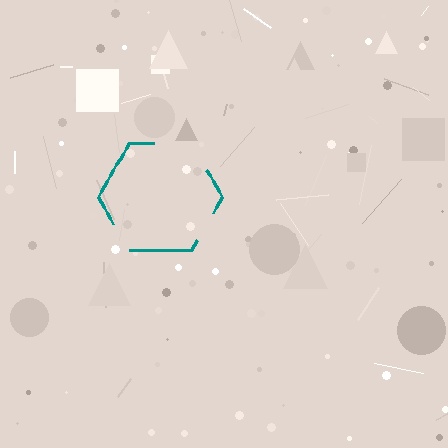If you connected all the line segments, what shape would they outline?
They would outline a hexagon.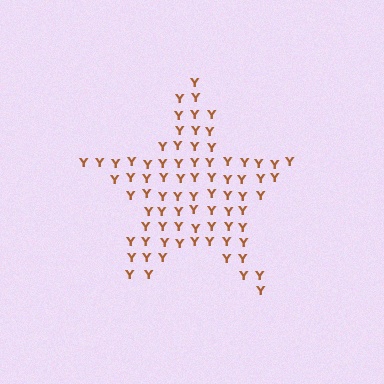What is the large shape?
The large shape is a star.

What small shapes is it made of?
It is made of small letter Y's.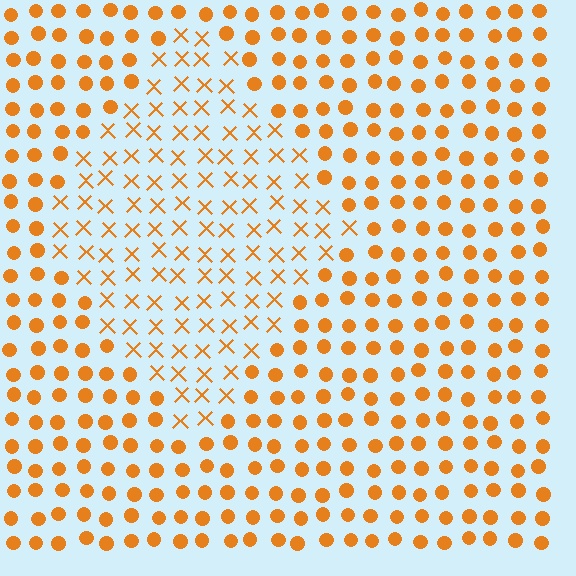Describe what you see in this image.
The image is filled with small orange elements arranged in a uniform grid. A diamond-shaped region contains X marks, while the surrounding area contains circles. The boundary is defined purely by the change in element shape.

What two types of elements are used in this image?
The image uses X marks inside the diamond region and circles outside it.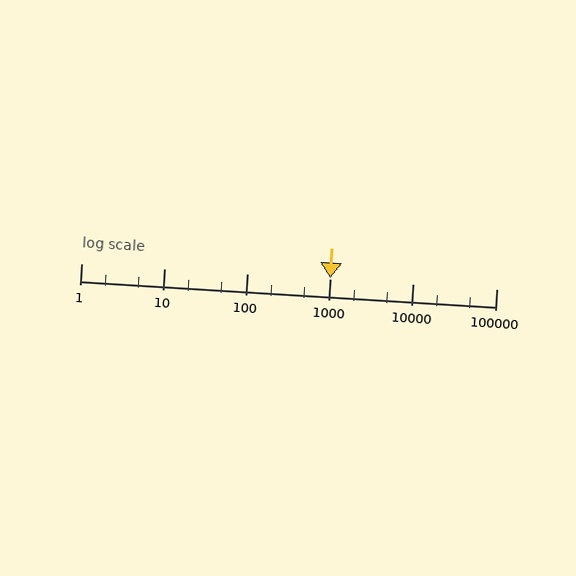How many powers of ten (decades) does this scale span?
The scale spans 5 decades, from 1 to 100000.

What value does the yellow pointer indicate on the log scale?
The pointer indicates approximately 1000.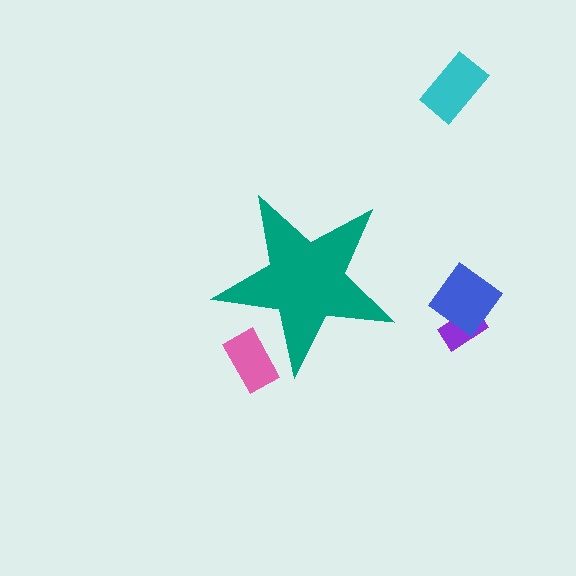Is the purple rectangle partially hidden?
No, the purple rectangle is fully visible.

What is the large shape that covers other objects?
A teal star.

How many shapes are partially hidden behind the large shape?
1 shape is partially hidden.